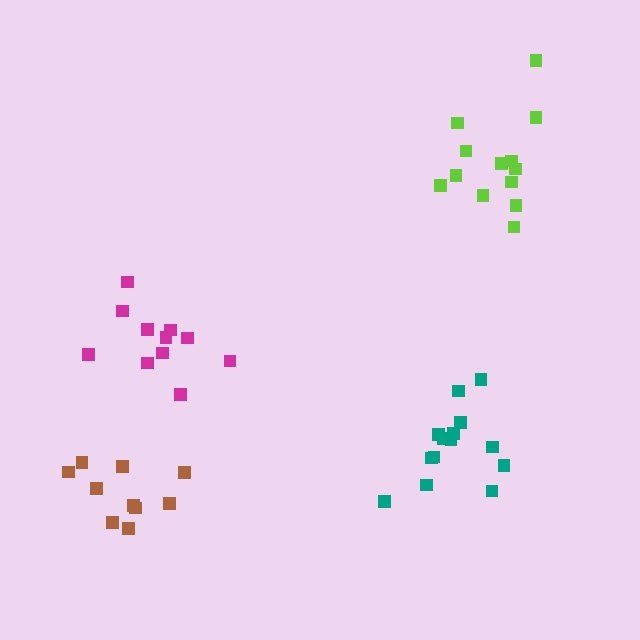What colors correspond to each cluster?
The clusters are colored: magenta, lime, teal, brown.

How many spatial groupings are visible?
There are 4 spatial groupings.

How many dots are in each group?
Group 1: 11 dots, Group 2: 13 dots, Group 3: 14 dots, Group 4: 10 dots (48 total).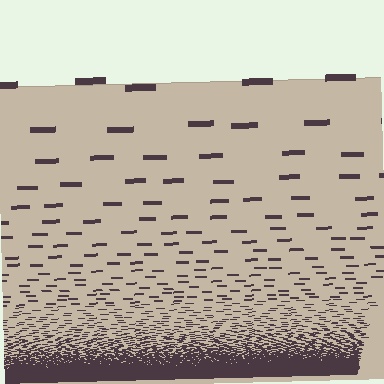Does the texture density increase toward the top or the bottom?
Density increases toward the bottom.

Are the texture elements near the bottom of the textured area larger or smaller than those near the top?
Smaller. The gradient is inverted — elements near the bottom are smaller and denser.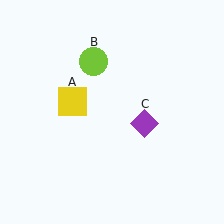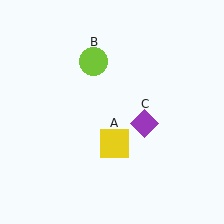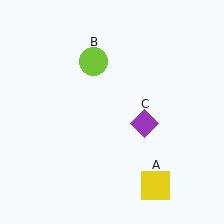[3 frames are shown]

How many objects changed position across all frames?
1 object changed position: yellow square (object A).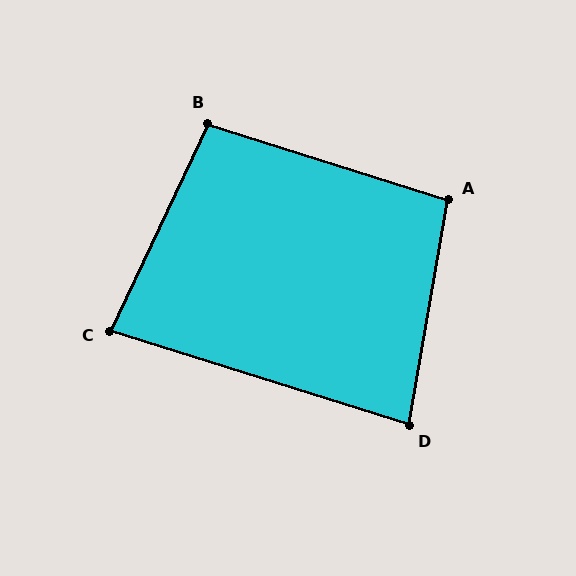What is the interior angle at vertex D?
Approximately 82 degrees (acute).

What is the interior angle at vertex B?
Approximately 98 degrees (obtuse).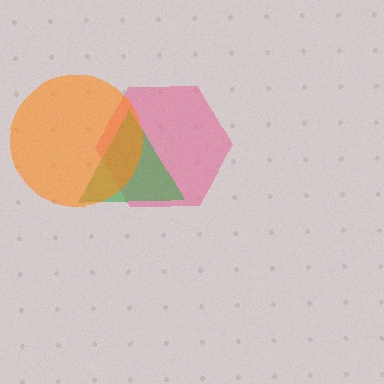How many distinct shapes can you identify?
There are 3 distinct shapes: a pink hexagon, a green triangle, an orange circle.